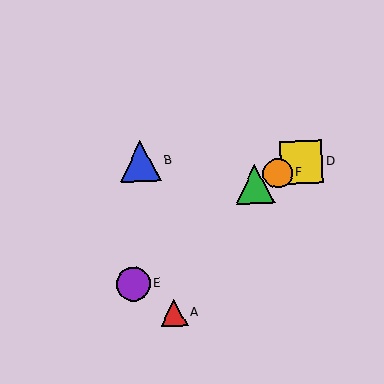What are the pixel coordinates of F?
Object F is at (278, 173).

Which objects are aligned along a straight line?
Objects C, D, F are aligned along a straight line.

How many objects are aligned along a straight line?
3 objects (C, D, F) are aligned along a straight line.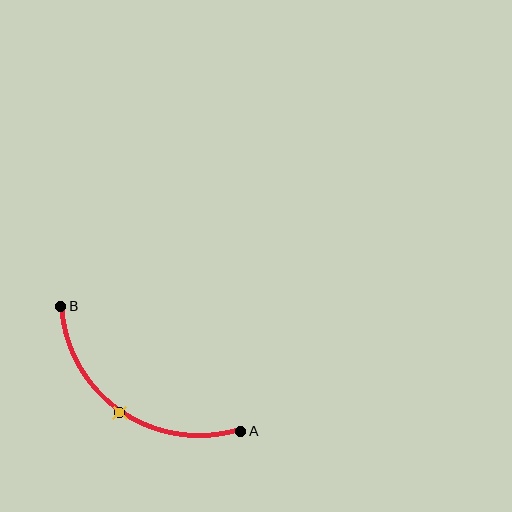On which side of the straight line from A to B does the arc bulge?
The arc bulges below and to the left of the straight line connecting A and B.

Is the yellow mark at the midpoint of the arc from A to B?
Yes. The yellow mark lies on the arc at equal arc-length from both A and B — it is the arc midpoint.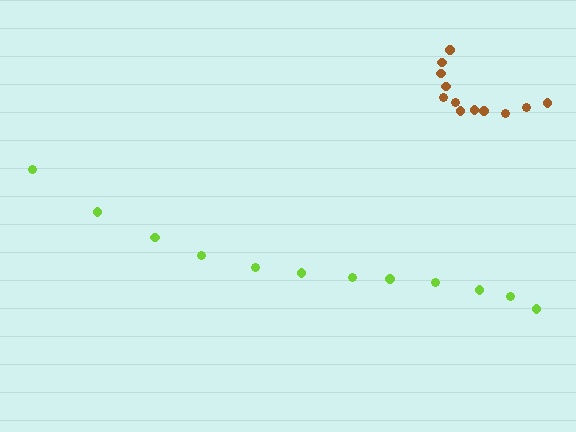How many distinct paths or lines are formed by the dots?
There are 2 distinct paths.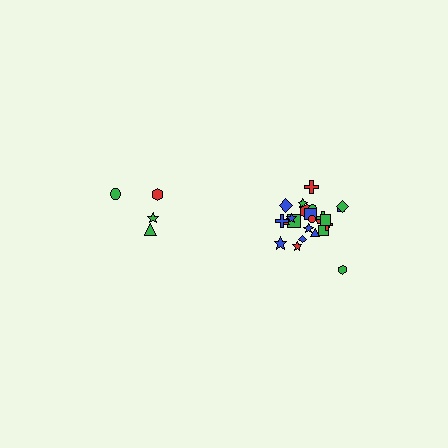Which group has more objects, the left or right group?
The right group.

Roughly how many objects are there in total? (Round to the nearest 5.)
Roughly 30 objects in total.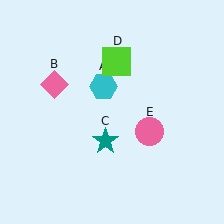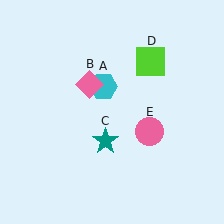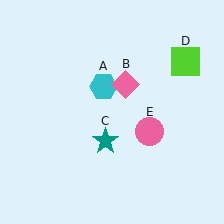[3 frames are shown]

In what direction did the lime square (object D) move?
The lime square (object D) moved right.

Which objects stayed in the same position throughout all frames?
Cyan hexagon (object A) and teal star (object C) and pink circle (object E) remained stationary.